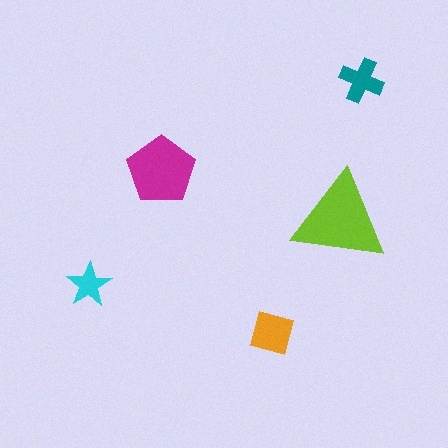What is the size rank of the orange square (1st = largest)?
3rd.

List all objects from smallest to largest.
The cyan star, the teal cross, the orange square, the magenta pentagon, the lime triangle.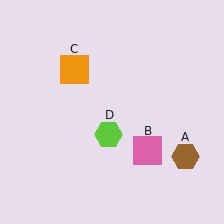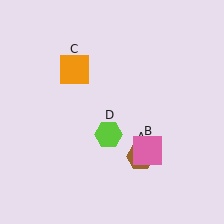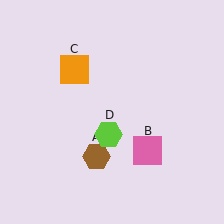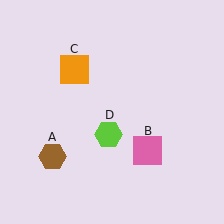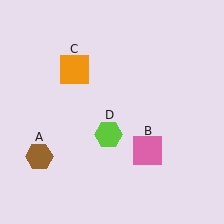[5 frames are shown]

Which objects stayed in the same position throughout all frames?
Pink square (object B) and orange square (object C) and lime hexagon (object D) remained stationary.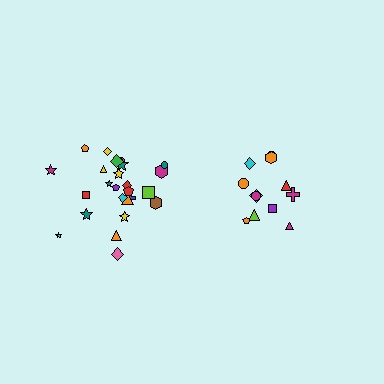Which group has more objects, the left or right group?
The left group.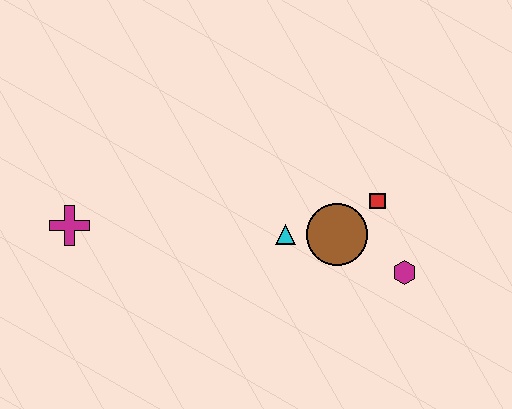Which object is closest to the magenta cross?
The cyan triangle is closest to the magenta cross.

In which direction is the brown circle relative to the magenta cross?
The brown circle is to the right of the magenta cross.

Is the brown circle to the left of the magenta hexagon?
Yes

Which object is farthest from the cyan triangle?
The magenta cross is farthest from the cyan triangle.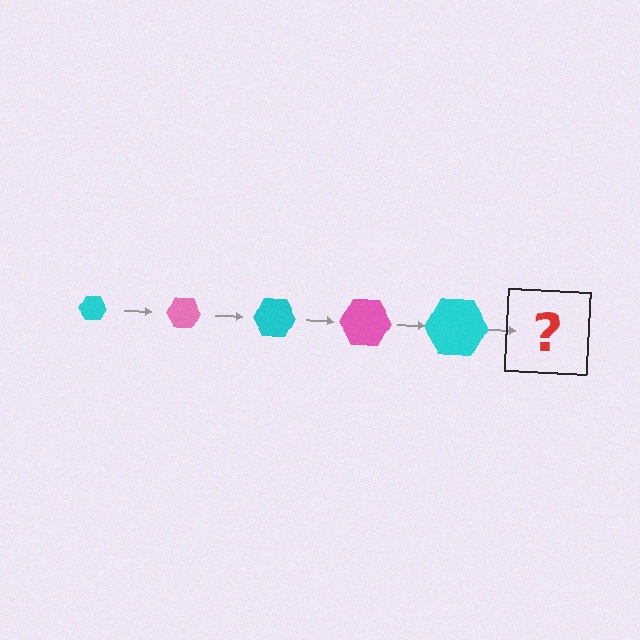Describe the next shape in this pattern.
It should be a pink hexagon, larger than the previous one.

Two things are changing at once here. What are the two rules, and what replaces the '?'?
The two rules are that the hexagon grows larger each step and the color cycles through cyan and pink. The '?' should be a pink hexagon, larger than the previous one.